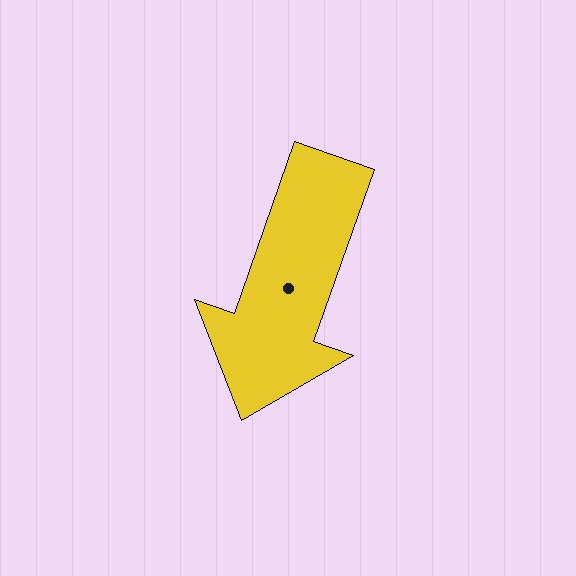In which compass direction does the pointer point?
South.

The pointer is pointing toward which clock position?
Roughly 7 o'clock.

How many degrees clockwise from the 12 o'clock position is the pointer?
Approximately 199 degrees.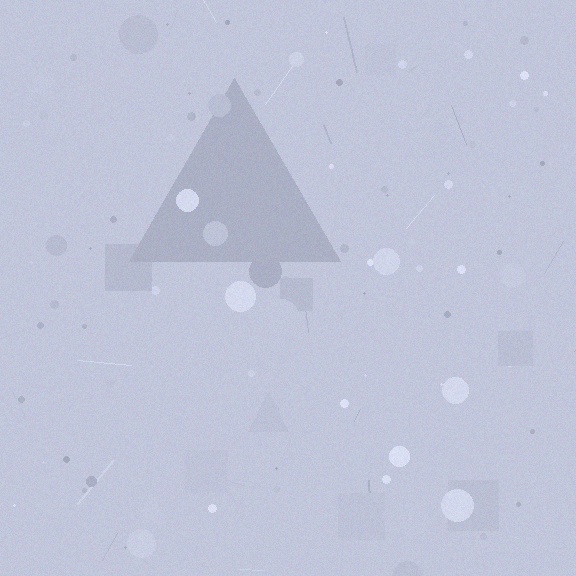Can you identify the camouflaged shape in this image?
The camouflaged shape is a triangle.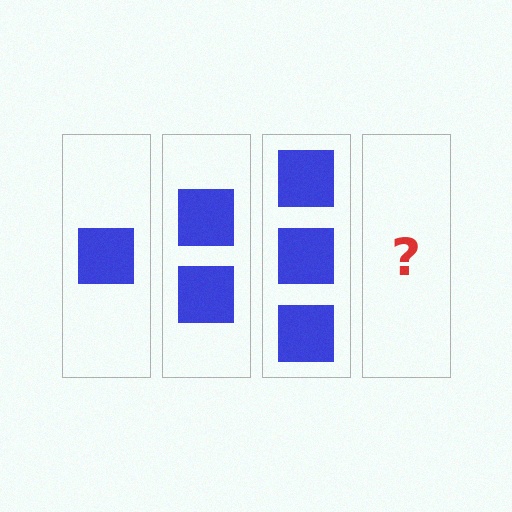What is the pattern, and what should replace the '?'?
The pattern is that each step adds one more square. The '?' should be 4 squares.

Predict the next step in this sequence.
The next step is 4 squares.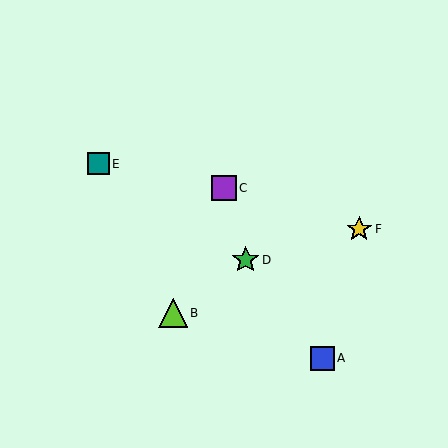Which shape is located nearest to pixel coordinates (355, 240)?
The yellow star (labeled F) at (359, 229) is nearest to that location.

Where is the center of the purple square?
The center of the purple square is at (224, 188).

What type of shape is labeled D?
Shape D is a green star.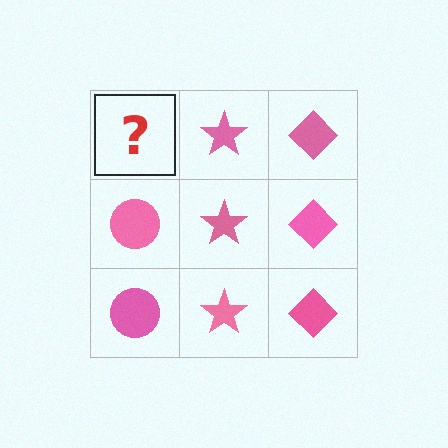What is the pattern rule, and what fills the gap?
The rule is that each column has a consistent shape. The gap should be filled with a pink circle.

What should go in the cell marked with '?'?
The missing cell should contain a pink circle.